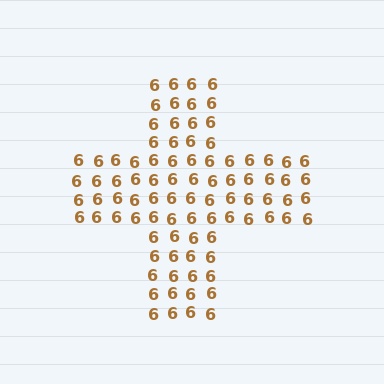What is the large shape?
The large shape is a cross.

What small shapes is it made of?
It is made of small digit 6's.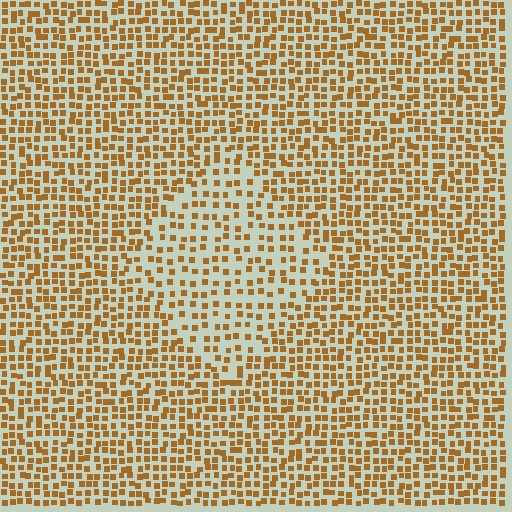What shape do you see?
I see a diamond.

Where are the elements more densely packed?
The elements are more densely packed outside the diamond boundary.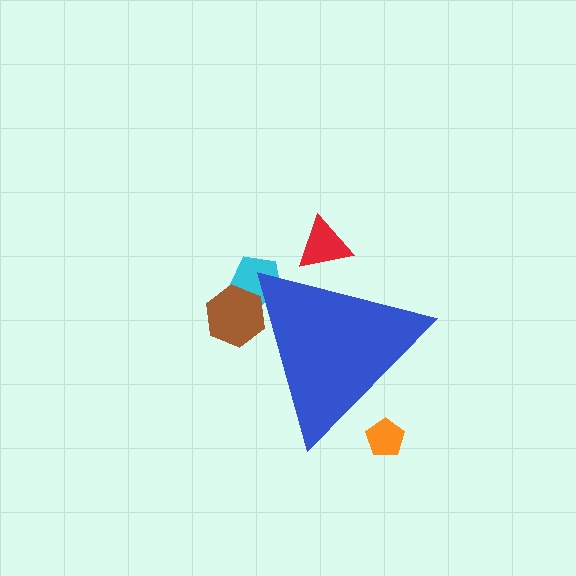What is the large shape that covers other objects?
A blue triangle.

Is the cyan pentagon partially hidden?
Yes, the cyan pentagon is partially hidden behind the blue triangle.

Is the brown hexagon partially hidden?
Yes, the brown hexagon is partially hidden behind the blue triangle.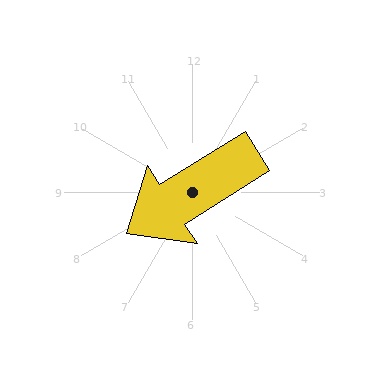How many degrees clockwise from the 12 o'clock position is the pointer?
Approximately 238 degrees.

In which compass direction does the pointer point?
Southwest.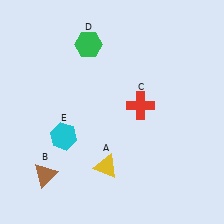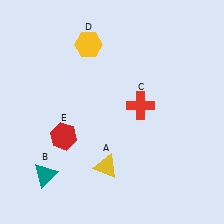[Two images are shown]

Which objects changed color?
B changed from brown to teal. D changed from green to yellow. E changed from cyan to red.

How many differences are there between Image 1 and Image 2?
There are 3 differences between the two images.